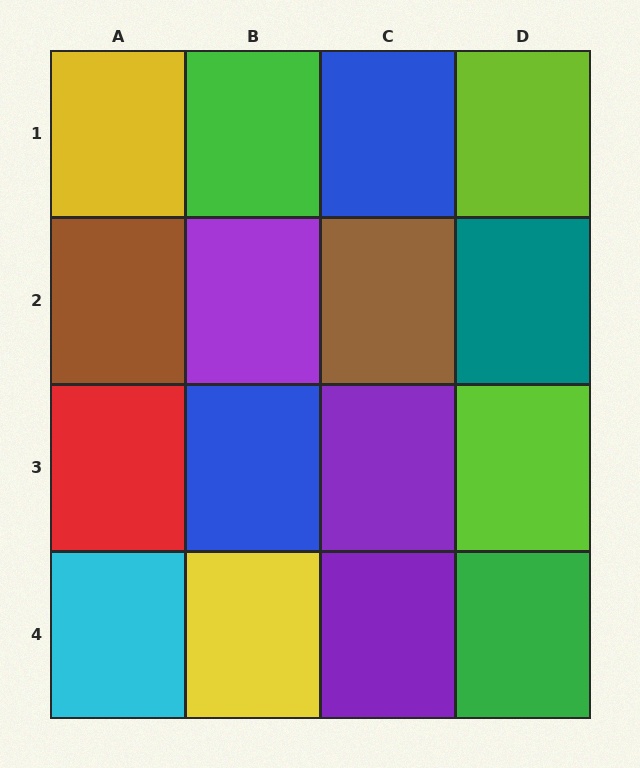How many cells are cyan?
1 cell is cyan.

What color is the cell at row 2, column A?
Brown.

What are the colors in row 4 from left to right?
Cyan, yellow, purple, green.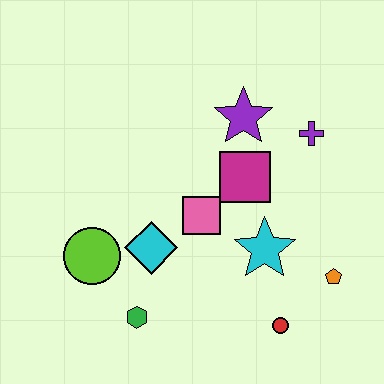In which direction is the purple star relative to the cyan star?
The purple star is above the cyan star.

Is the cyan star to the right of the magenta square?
Yes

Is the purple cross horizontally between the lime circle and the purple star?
No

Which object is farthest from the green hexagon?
The purple cross is farthest from the green hexagon.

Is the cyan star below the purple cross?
Yes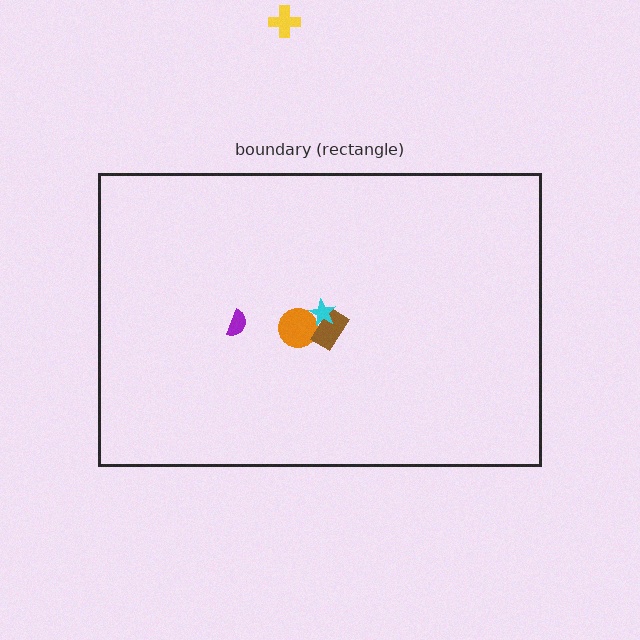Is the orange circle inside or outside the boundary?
Inside.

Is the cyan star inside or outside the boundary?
Inside.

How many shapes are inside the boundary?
4 inside, 1 outside.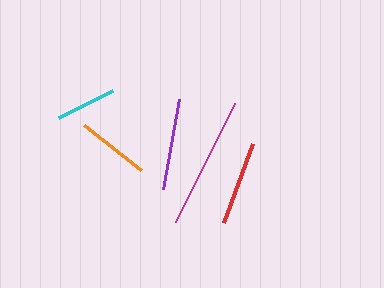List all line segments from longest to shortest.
From longest to shortest: magenta, purple, red, orange, cyan.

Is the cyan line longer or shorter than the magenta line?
The magenta line is longer than the cyan line.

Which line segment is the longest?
The magenta line is the longest at approximately 132 pixels.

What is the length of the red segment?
The red segment is approximately 84 pixels long.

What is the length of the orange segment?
The orange segment is approximately 73 pixels long.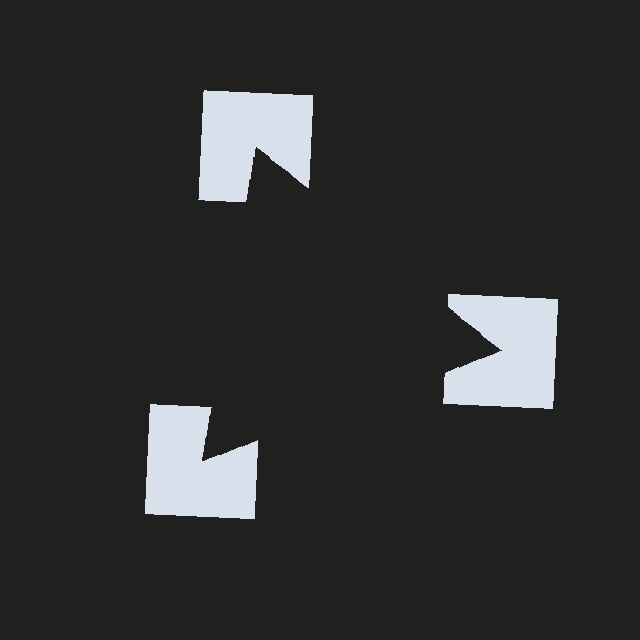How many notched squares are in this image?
There are 3 — one at each vertex of the illusory triangle.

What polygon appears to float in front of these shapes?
An illusory triangle — its edges are inferred from the aligned wedge cuts in the notched squares, not physically drawn.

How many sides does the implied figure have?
3 sides.